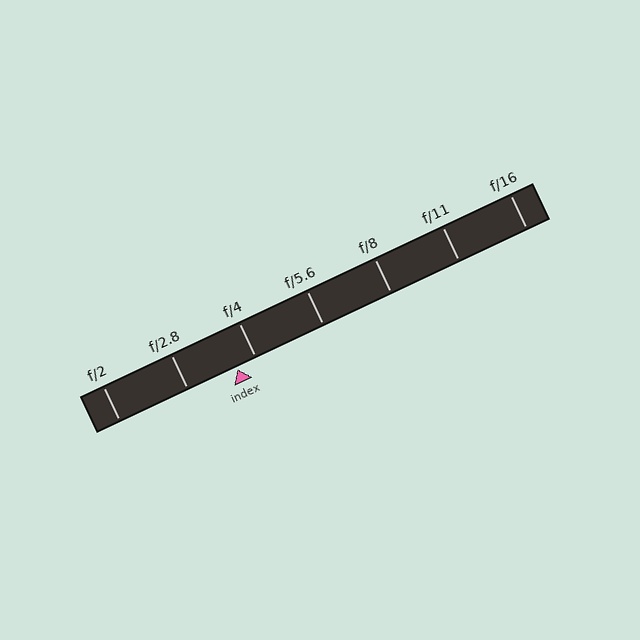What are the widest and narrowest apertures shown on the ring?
The widest aperture shown is f/2 and the narrowest is f/16.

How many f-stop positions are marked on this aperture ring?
There are 7 f-stop positions marked.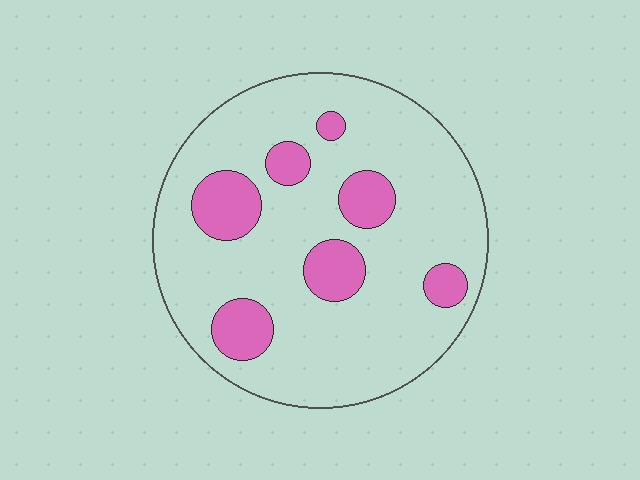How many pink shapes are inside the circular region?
7.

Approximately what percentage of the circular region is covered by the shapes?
Approximately 20%.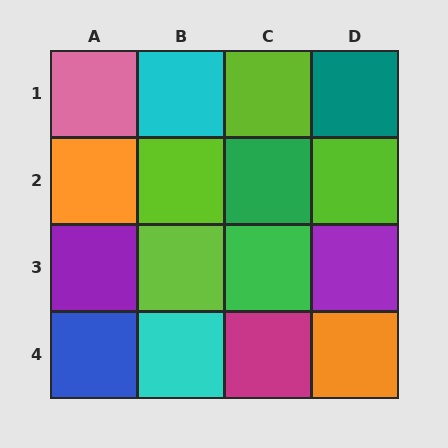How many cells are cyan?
2 cells are cyan.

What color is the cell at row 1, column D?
Teal.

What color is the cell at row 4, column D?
Orange.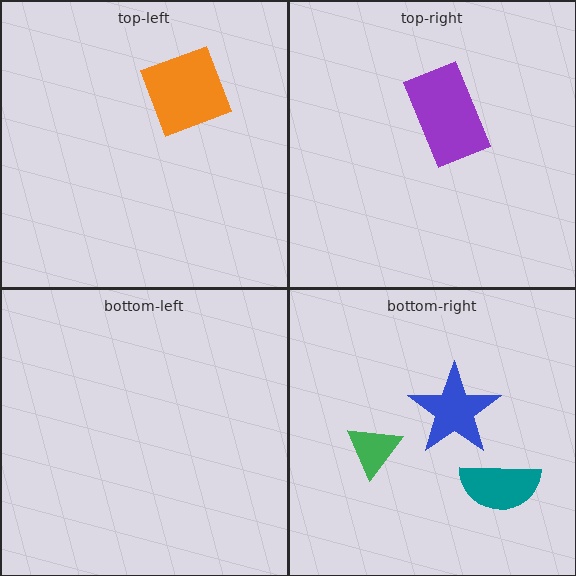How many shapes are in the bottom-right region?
3.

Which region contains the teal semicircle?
The bottom-right region.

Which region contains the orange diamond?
The top-left region.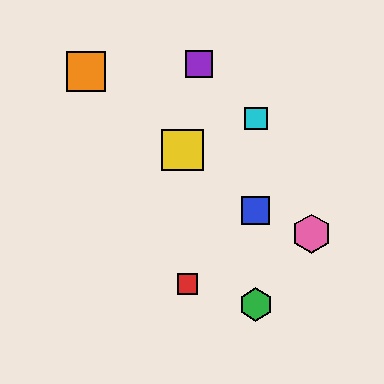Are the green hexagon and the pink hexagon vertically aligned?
No, the green hexagon is at x≈256 and the pink hexagon is at x≈312.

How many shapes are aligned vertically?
3 shapes (the blue square, the green hexagon, the cyan square) are aligned vertically.